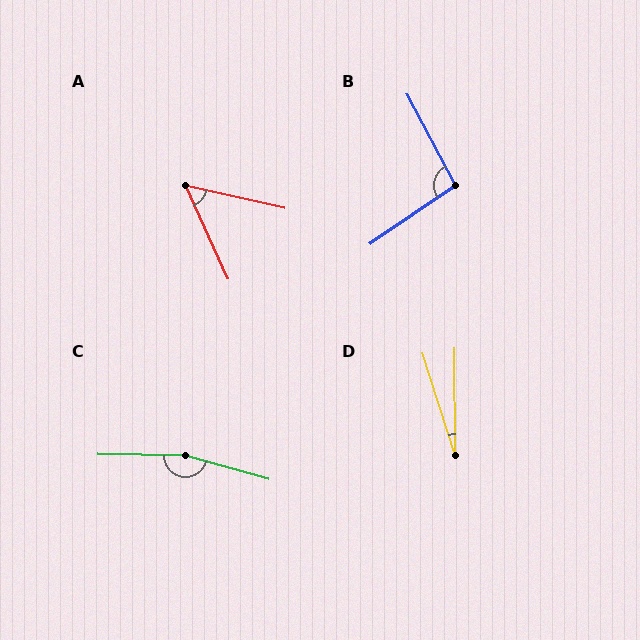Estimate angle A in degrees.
Approximately 53 degrees.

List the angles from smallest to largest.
D (18°), A (53°), B (96°), C (165°).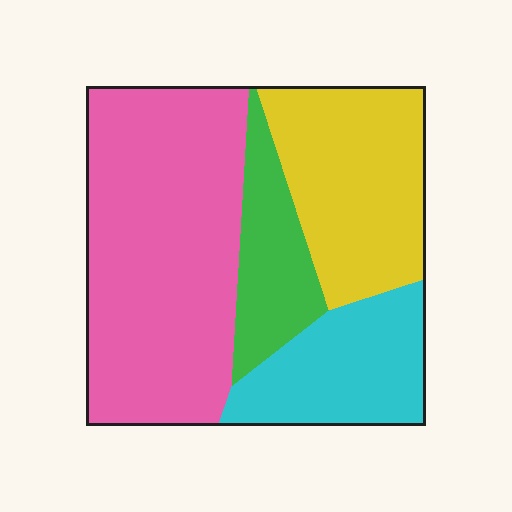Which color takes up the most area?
Pink, at roughly 45%.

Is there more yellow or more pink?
Pink.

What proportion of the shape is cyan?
Cyan covers around 20% of the shape.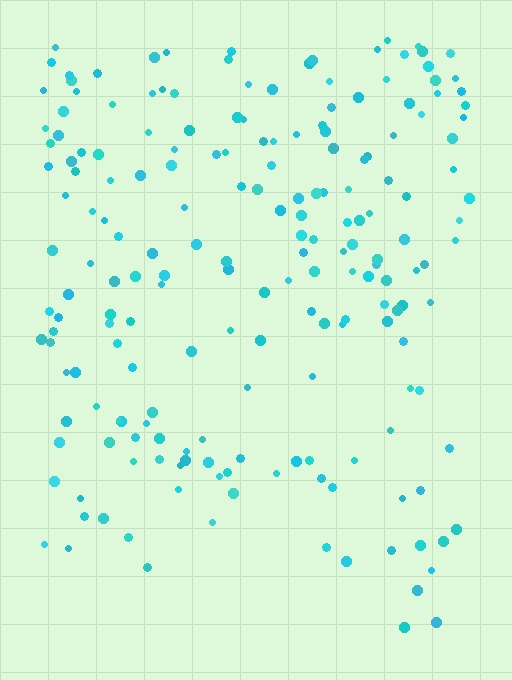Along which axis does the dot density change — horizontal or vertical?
Vertical.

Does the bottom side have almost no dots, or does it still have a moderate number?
Still a moderate number, just noticeably fewer than the top.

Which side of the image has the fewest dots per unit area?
The bottom.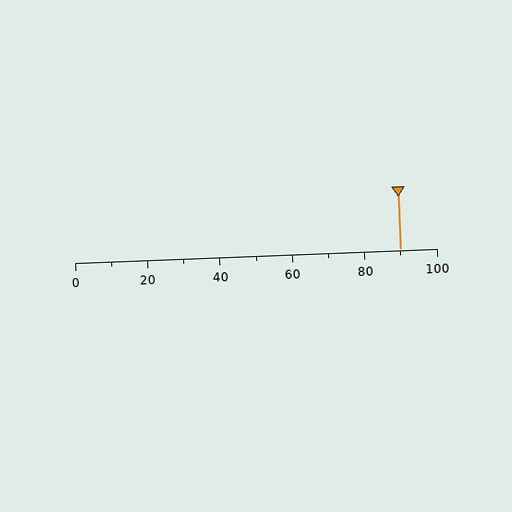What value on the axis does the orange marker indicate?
The marker indicates approximately 90.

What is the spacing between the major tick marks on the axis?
The major ticks are spaced 20 apart.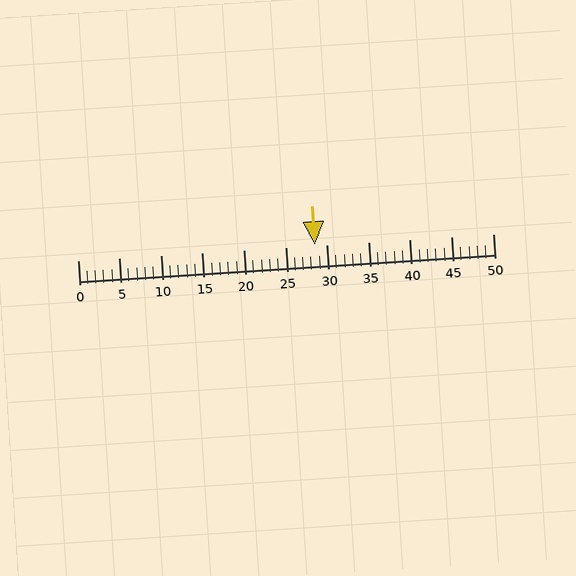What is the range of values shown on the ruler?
The ruler shows values from 0 to 50.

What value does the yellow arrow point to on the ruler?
The yellow arrow points to approximately 28.